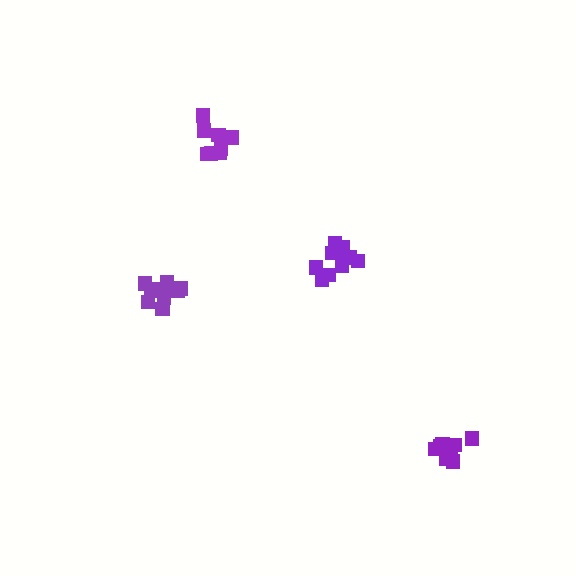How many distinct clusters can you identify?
There are 4 distinct clusters.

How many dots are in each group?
Group 1: 8 dots, Group 2: 9 dots, Group 3: 11 dots, Group 4: 8 dots (36 total).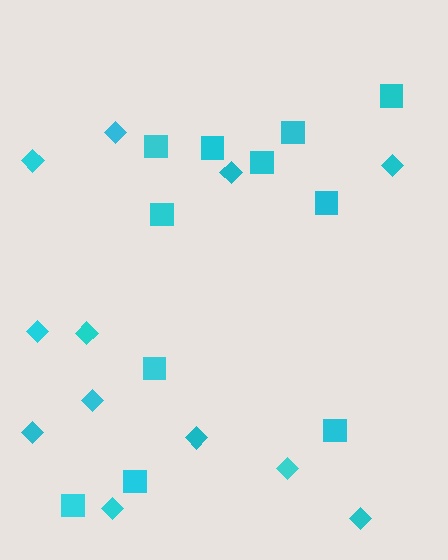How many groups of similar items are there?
There are 2 groups: one group of squares (11) and one group of diamonds (12).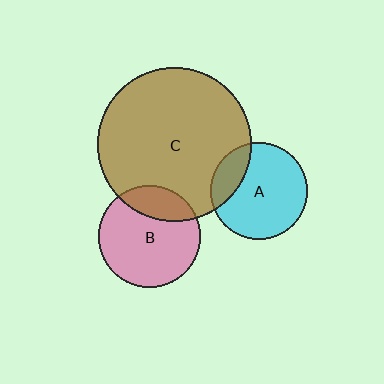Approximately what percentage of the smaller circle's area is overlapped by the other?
Approximately 20%.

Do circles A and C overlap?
Yes.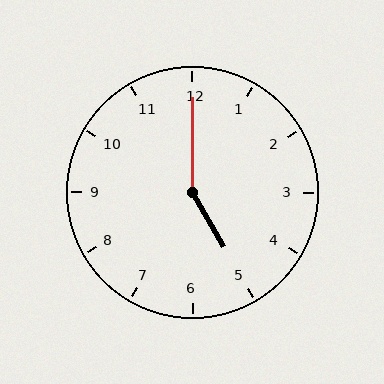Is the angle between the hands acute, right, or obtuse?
It is obtuse.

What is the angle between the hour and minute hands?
Approximately 150 degrees.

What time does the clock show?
5:00.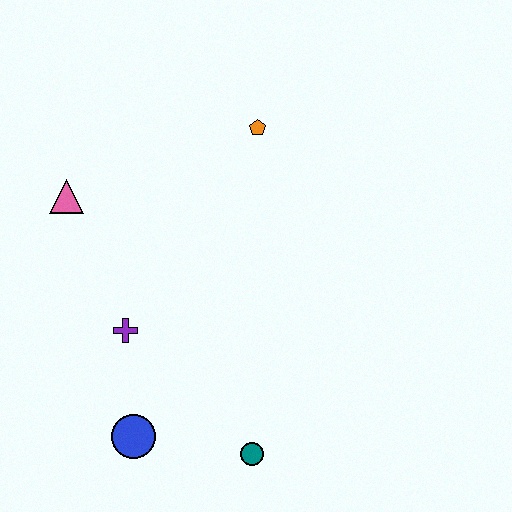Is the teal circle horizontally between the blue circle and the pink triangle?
No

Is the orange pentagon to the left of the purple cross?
No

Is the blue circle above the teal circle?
Yes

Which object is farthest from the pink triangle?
The teal circle is farthest from the pink triangle.